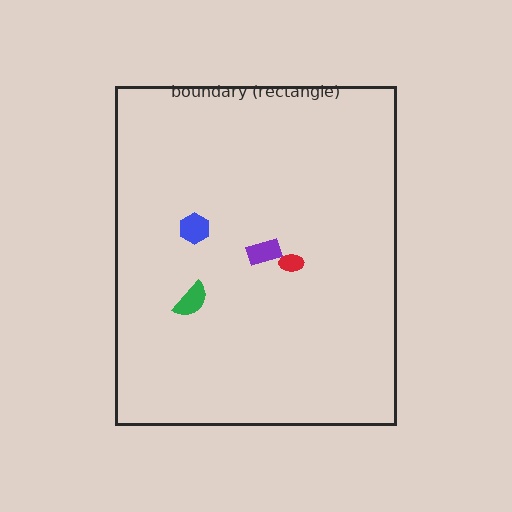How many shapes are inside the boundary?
4 inside, 0 outside.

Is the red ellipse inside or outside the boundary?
Inside.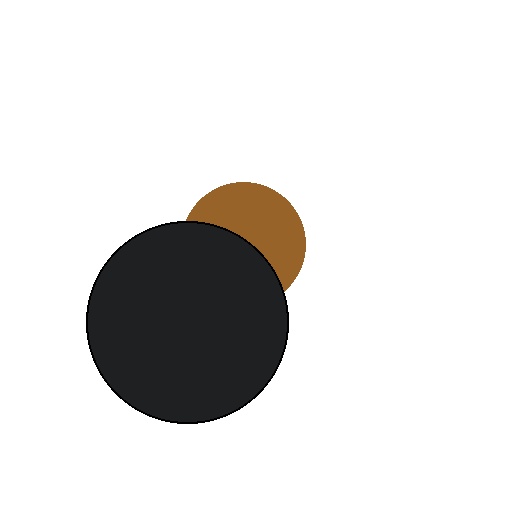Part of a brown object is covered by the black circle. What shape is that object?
It is a circle.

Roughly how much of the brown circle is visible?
About half of it is visible (roughly 51%).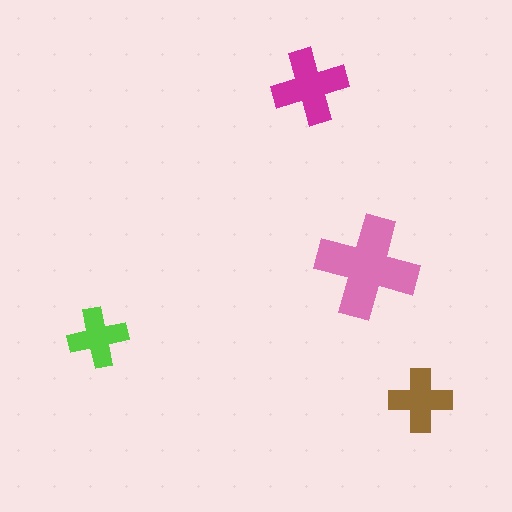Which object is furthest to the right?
The brown cross is rightmost.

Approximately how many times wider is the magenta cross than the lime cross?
About 1.5 times wider.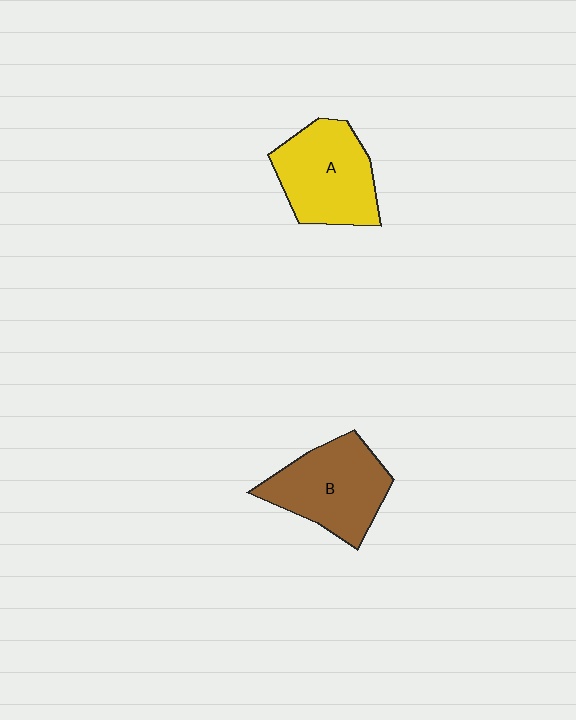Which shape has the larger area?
Shape B (brown).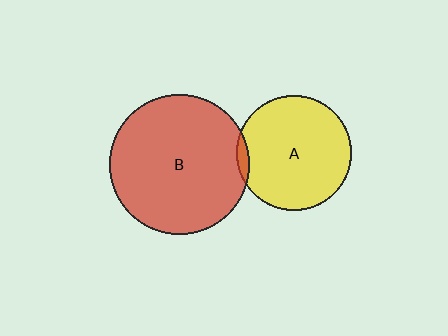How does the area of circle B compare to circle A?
Approximately 1.5 times.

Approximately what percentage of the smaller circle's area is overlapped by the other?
Approximately 5%.